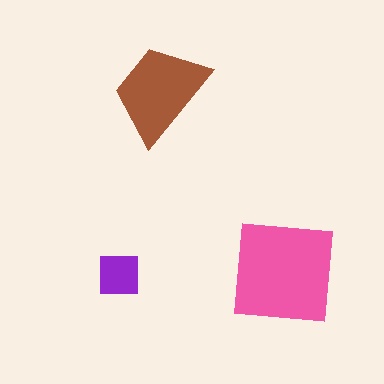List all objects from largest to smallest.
The pink square, the brown trapezoid, the purple square.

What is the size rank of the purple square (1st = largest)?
3rd.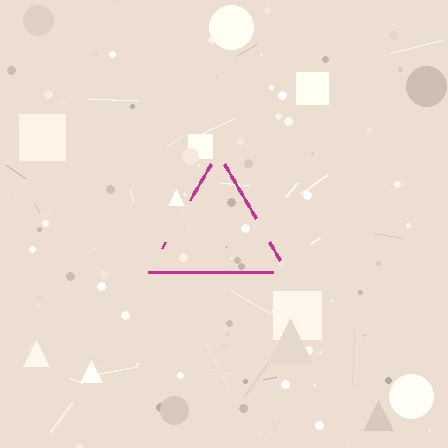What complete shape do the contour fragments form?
The contour fragments form a triangle.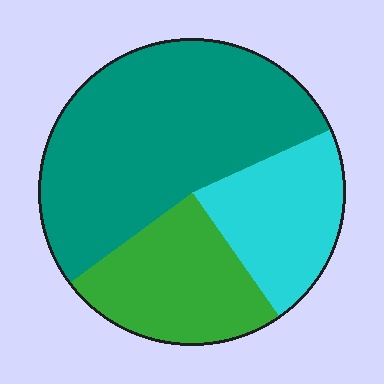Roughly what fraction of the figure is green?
Green covers around 25% of the figure.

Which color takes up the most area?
Teal, at roughly 55%.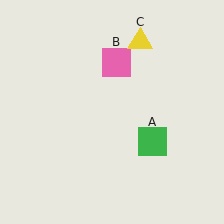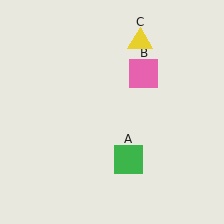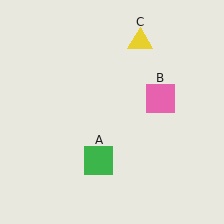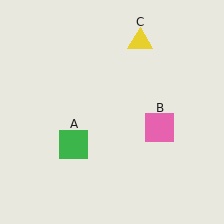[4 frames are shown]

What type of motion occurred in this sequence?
The green square (object A), pink square (object B) rotated clockwise around the center of the scene.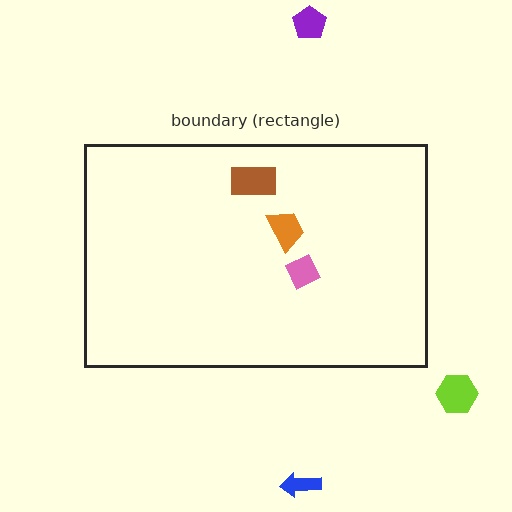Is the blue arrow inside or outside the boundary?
Outside.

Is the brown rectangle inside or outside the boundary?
Inside.